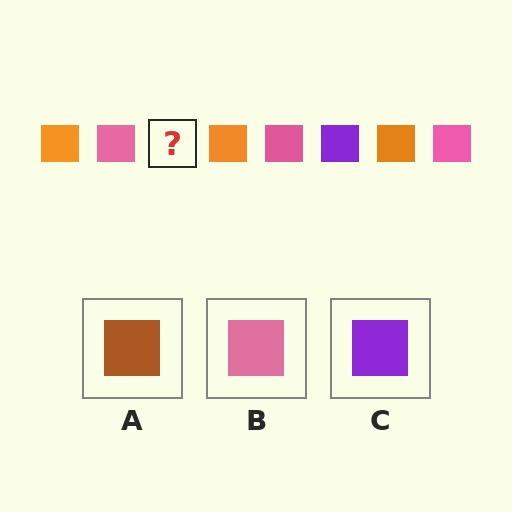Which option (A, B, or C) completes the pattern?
C.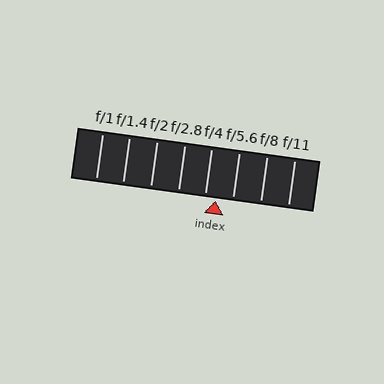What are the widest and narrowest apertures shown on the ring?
The widest aperture shown is f/1 and the narrowest is f/11.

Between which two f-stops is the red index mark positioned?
The index mark is between f/4 and f/5.6.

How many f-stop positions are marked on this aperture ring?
There are 8 f-stop positions marked.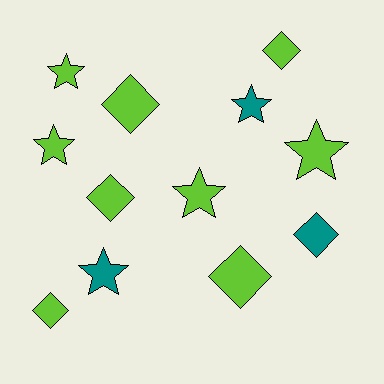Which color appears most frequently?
Lime, with 9 objects.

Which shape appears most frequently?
Star, with 6 objects.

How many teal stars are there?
There are 2 teal stars.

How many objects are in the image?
There are 12 objects.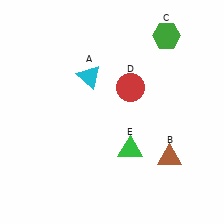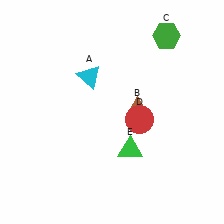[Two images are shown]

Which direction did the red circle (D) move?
The red circle (D) moved down.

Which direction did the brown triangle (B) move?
The brown triangle (B) moved up.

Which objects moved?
The objects that moved are: the brown triangle (B), the red circle (D).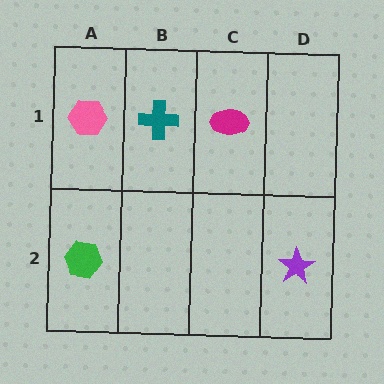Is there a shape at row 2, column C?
No, that cell is empty.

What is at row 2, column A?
A green hexagon.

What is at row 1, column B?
A teal cross.